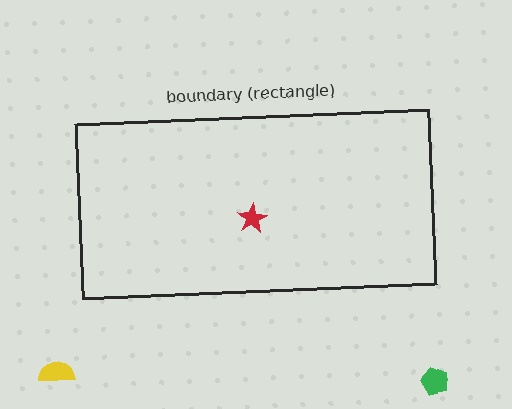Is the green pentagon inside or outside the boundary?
Outside.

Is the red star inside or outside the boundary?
Inside.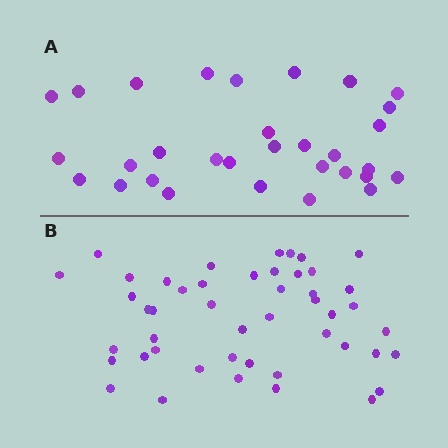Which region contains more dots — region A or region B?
Region B (the bottom region) has more dots.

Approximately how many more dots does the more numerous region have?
Region B has approximately 15 more dots than region A.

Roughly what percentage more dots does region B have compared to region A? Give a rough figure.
About 50% more.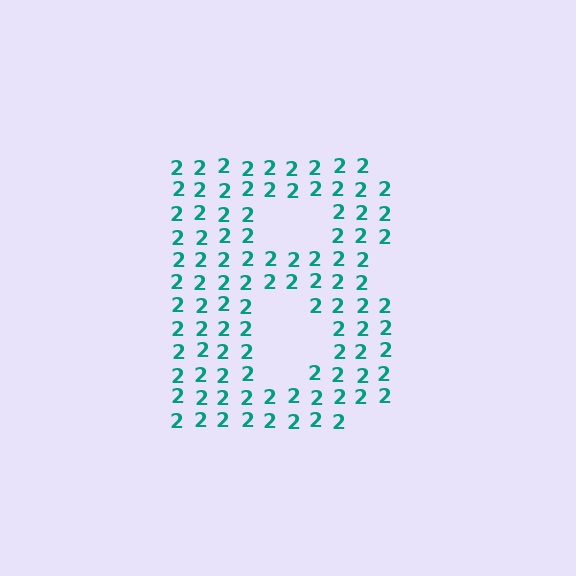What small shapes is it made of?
It is made of small digit 2's.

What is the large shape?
The large shape is the letter B.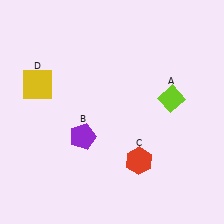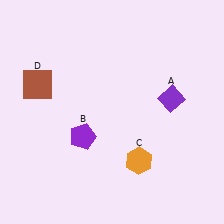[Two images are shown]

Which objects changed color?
A changed from lime to purple. C changed from red to orange. D changed from yellow to brown.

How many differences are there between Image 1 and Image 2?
There are 3 differences between the two images.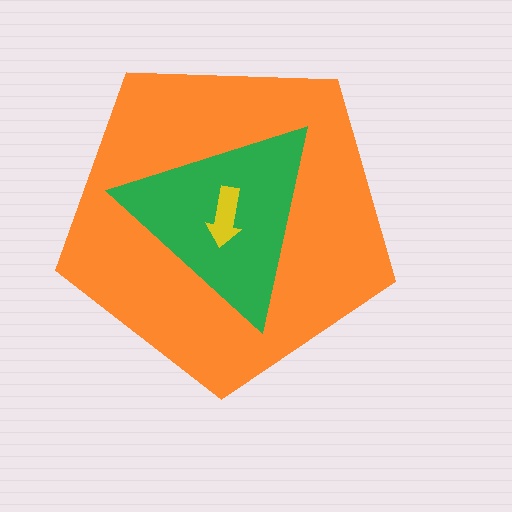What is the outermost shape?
The orange pentagon.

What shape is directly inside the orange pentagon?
The green triangle.